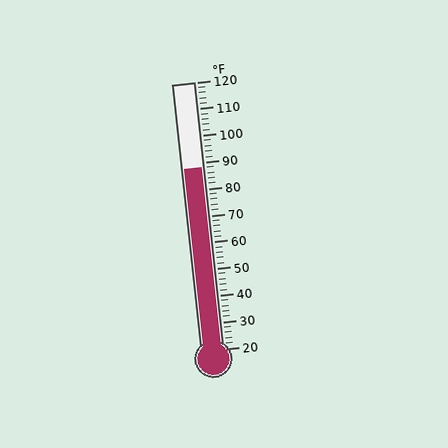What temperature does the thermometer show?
The thermometer shows approximately 88°F.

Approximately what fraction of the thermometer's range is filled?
The thermometer is filled to approximately 70% of its range.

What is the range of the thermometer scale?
The thermometer scale ranges from 20°F to 120°F.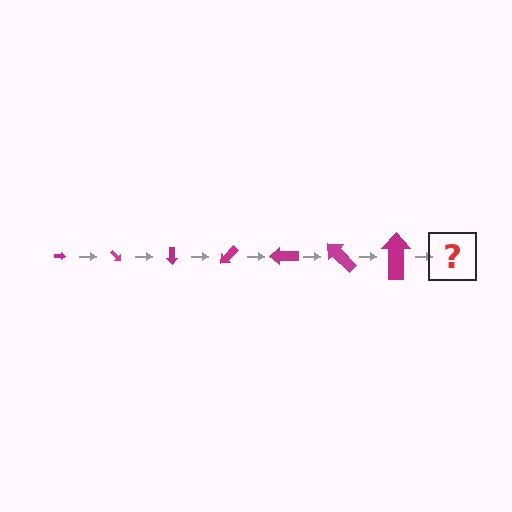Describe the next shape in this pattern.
It should be an arrow, larger than the previous one and rotated 315 degrees from the start.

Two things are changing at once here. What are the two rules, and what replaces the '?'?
The two rules are that the arrow grows larger each step and it rotates 45 degrees each step. The '?' should be an arrow, larger than the previous one and rotated 315 degrees from the start.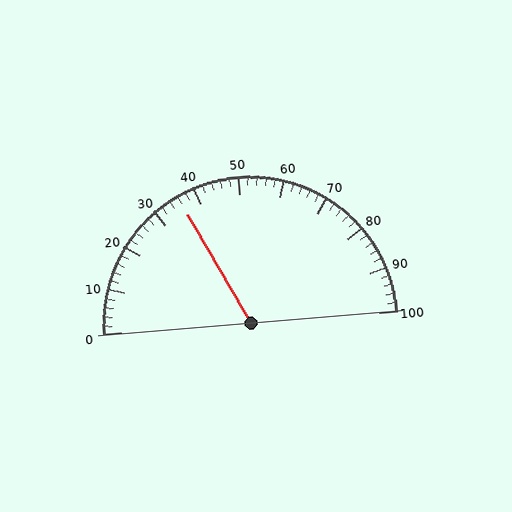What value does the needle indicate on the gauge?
The needle indicates approximately 36.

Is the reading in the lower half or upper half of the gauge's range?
The reading is in the lower half of the range (0 to 100).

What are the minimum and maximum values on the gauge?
The gauge ranges from 0 to 100.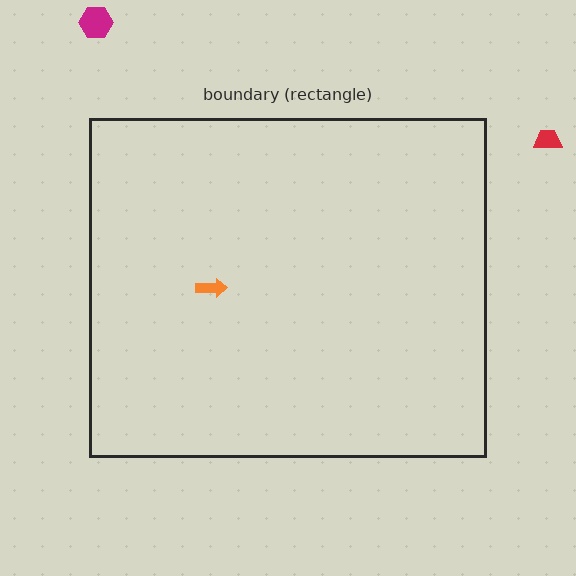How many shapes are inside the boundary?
1 inside, 2 outside.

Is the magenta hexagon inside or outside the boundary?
Outside.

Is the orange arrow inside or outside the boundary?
Inside.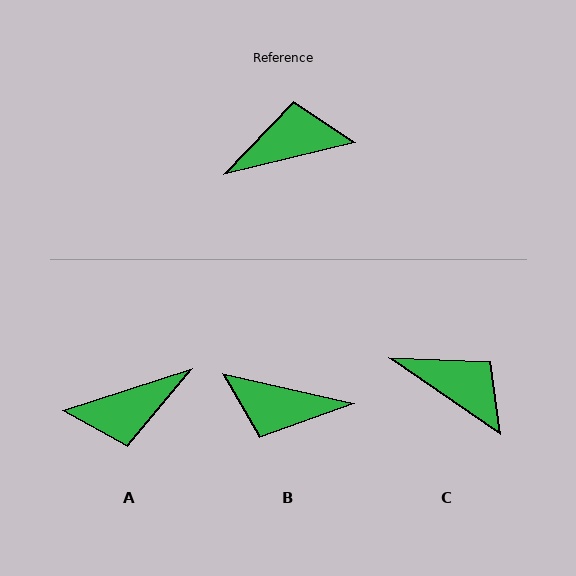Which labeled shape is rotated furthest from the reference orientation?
A, about 176 degrees away.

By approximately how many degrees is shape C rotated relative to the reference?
Approximately 48 degrees clockwise.